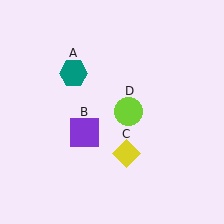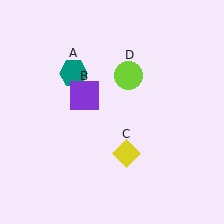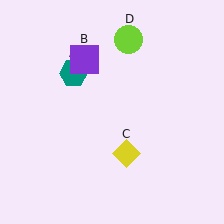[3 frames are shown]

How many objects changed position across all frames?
2 objects changed position: purple square (object B), lime circle (object D).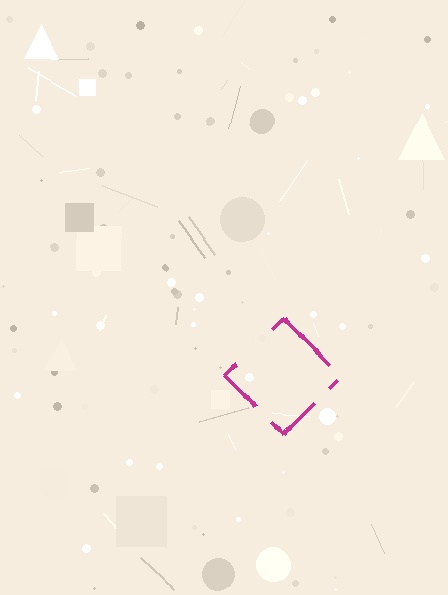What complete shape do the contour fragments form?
The contour fragments form a diamond.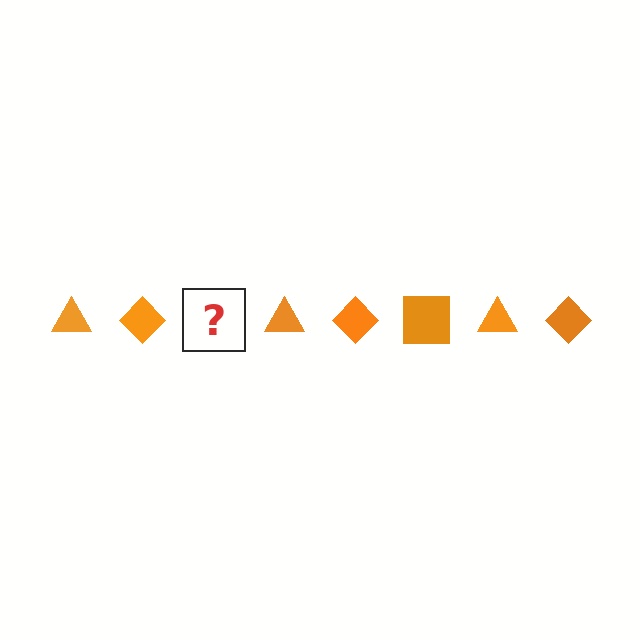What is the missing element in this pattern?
The missing element is an orange square.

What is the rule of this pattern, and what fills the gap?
The rule is that the pattern cycles through triangle, diamond, square shapes in orange. The gap should be filled with an orange square.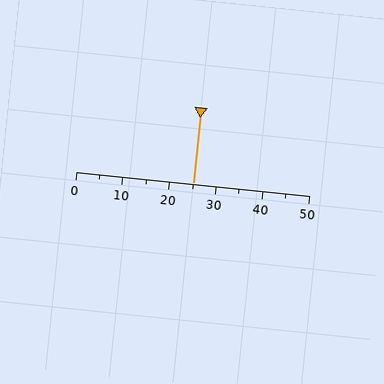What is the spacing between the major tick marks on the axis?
The major ticks are spaced 10 apart.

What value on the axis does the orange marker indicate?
The marker indicates approximately 25.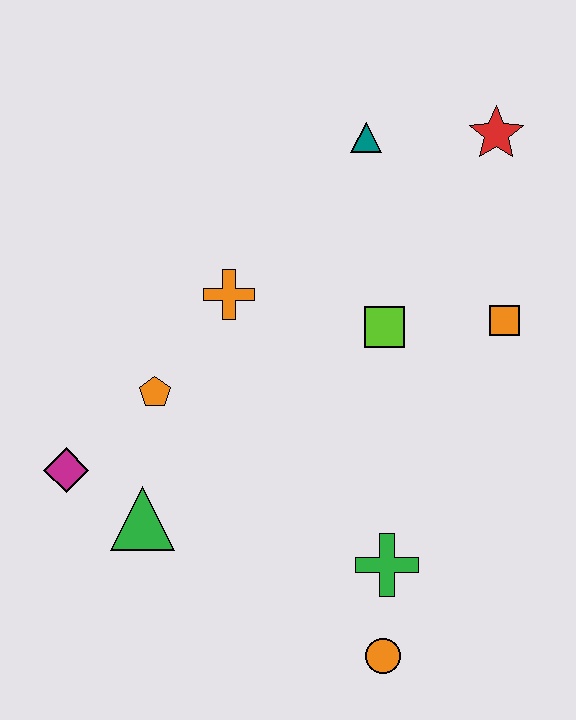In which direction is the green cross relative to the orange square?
The green cross is below the orange square.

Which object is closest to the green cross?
The orange circle is closest to the green cross.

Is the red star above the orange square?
Yes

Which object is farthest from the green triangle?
The red star is farthest from the green triangle.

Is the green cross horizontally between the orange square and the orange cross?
Yes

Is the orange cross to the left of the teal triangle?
Yes